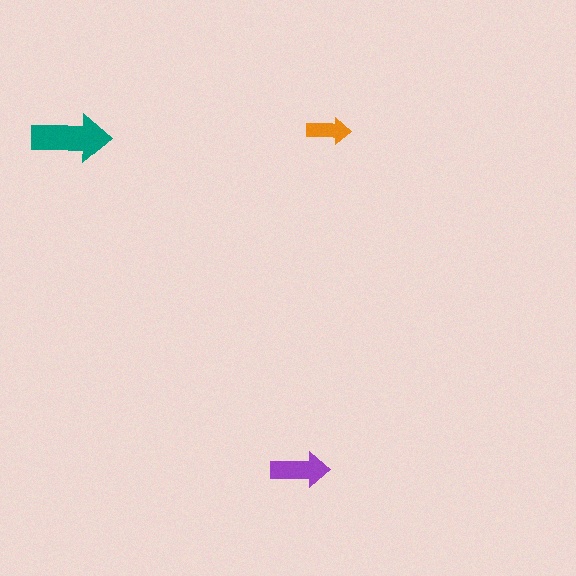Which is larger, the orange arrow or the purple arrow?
The purple one.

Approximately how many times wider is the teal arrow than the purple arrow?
About 1.5 times wider.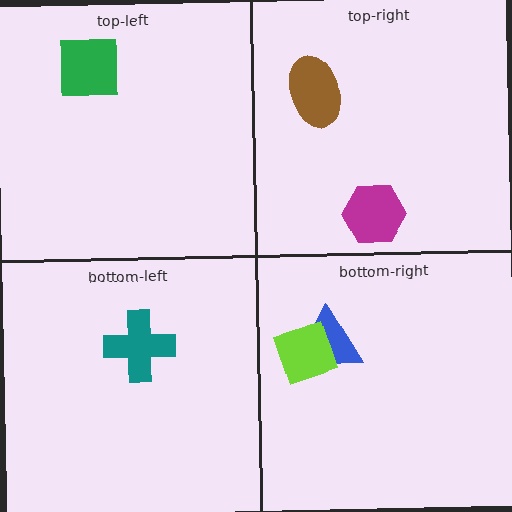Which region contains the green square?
The top-left region.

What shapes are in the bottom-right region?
The blue triangle, the lime diamond.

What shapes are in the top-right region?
The magenta hexagon, the brown ellipse.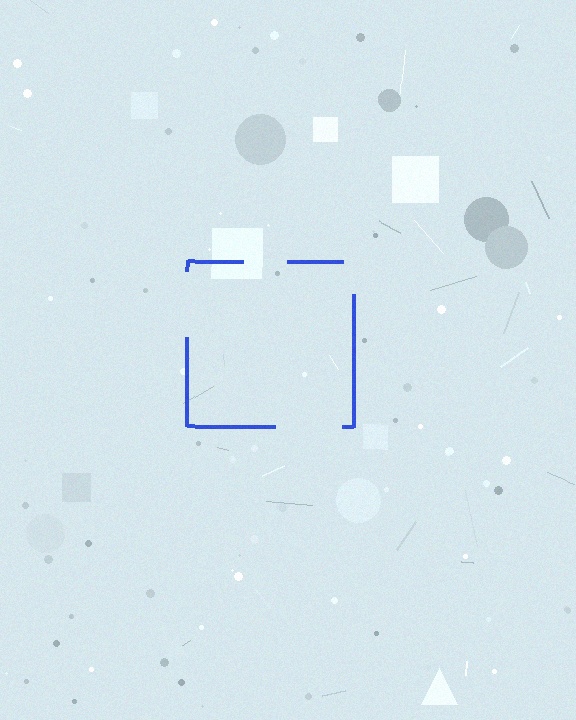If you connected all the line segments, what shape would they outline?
They would outline a square.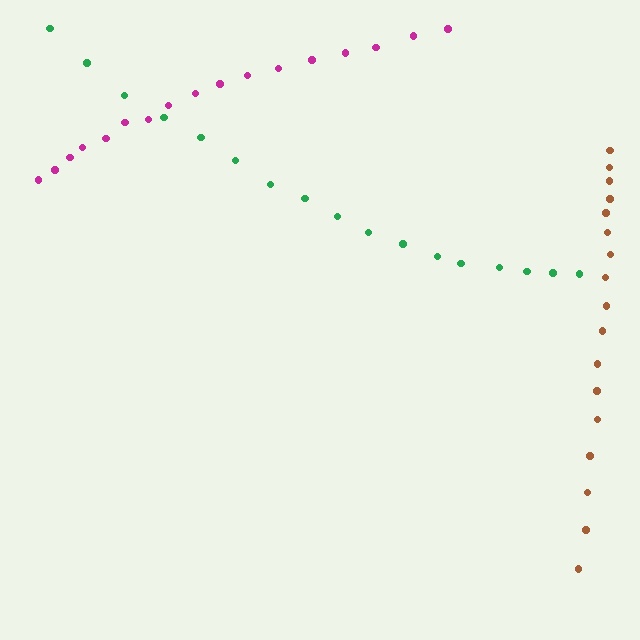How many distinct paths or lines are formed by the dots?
There are 3 distinct paths.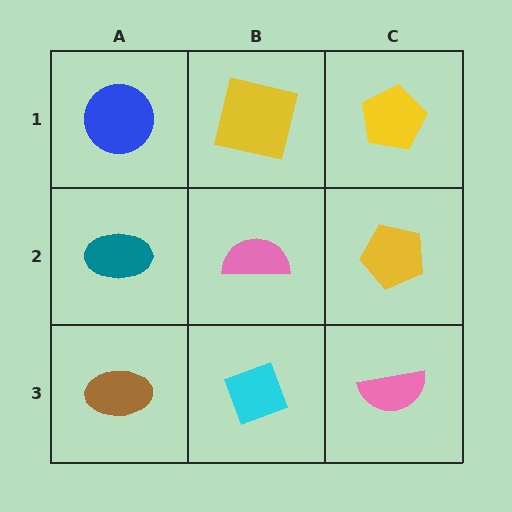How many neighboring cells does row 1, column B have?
3.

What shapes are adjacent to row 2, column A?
A blue circle (row 1, column A), a brown ellipse (row 3, column A), a pink semicircle (row 2, column B).